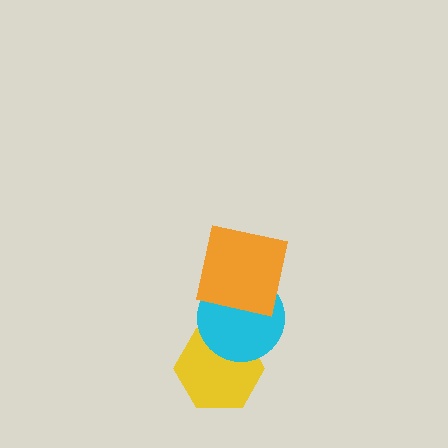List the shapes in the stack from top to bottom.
From top to bottom: the orange square, the cyan circle, the yellow hexagon.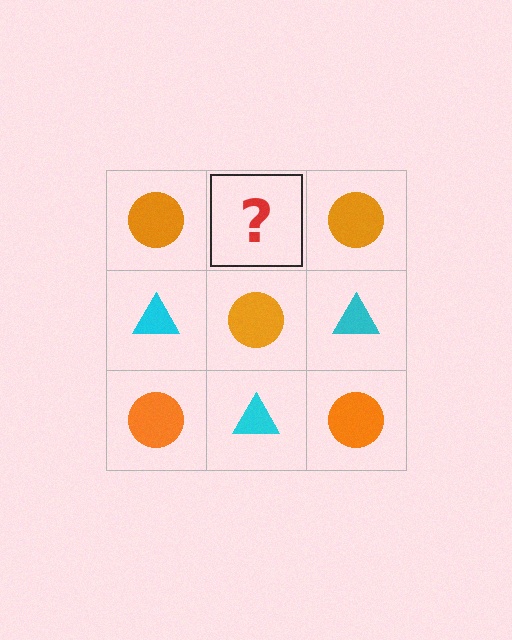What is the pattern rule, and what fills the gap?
The rule is that it alternates orange circle and cyan triangle in a checkerboard pattern. The gap should be filled with a cyan triangle.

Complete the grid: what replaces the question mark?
The question mark should be replaced with a cyan triangle.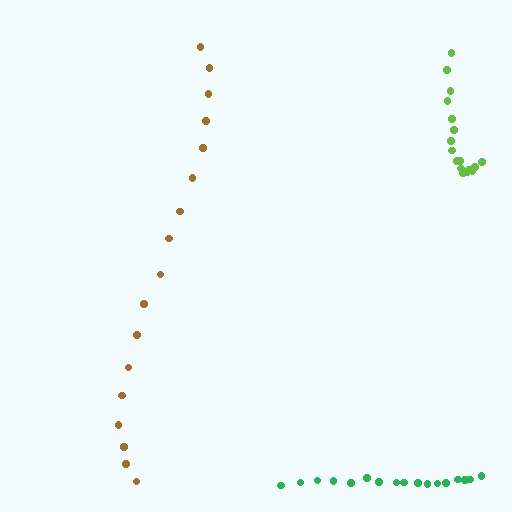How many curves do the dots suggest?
There are 3 distinct paths.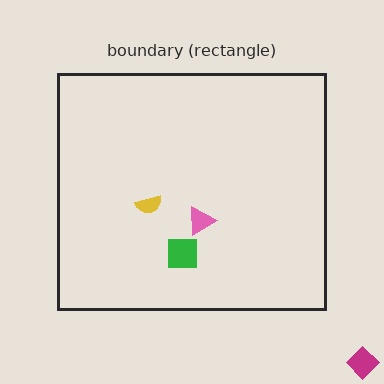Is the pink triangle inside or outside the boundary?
Inside.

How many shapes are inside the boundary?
3 inside, 1 outside.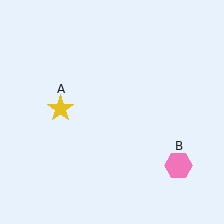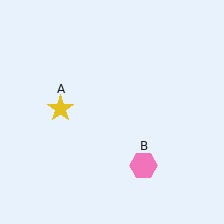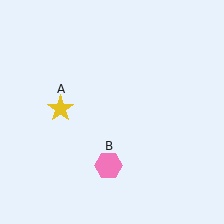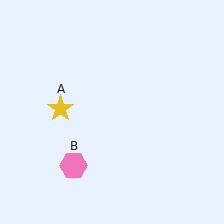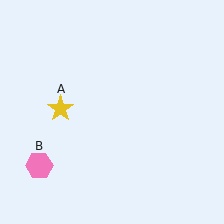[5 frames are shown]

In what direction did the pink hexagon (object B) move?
The pink hexagon (object B) moved left.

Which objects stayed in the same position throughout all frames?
Yellow star (object A) remained stationary.